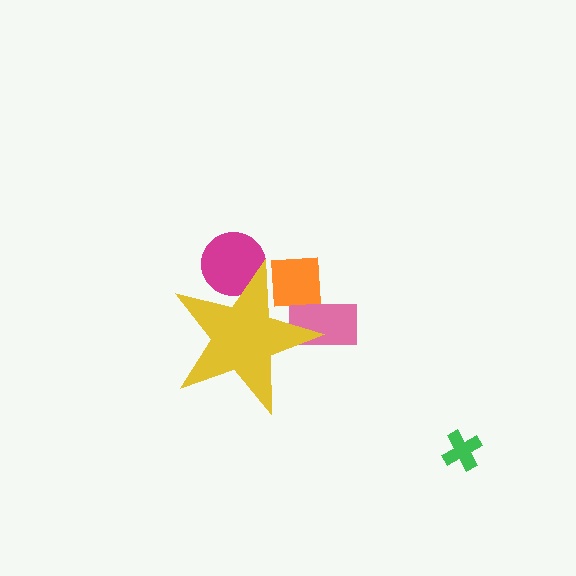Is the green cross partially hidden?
No, the green cross is fully visible.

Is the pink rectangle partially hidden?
Yes, the pink rectangle is partially hidden behind the yellow star.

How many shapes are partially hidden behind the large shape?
3 shapes are partially hidden.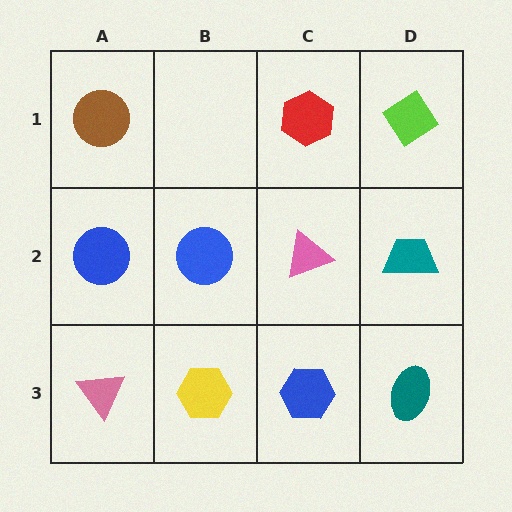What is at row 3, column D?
A teal ellipse.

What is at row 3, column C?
A blue hexagon.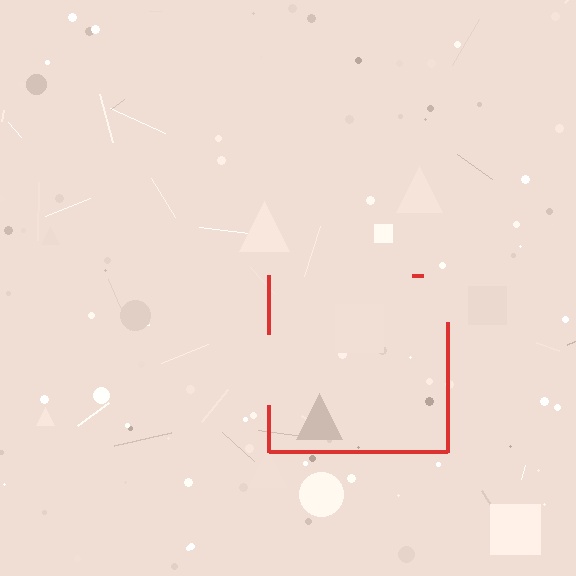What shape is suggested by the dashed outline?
The dashed outline suggests a square.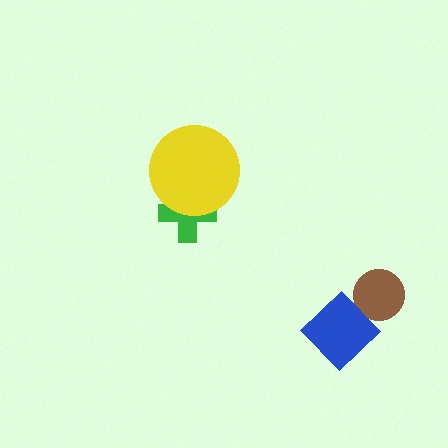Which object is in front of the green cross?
The yellow circle is in front of the green cross.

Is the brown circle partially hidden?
Yes, it is partially covered by another shape.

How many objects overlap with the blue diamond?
1 object overlaps with the blue diamond.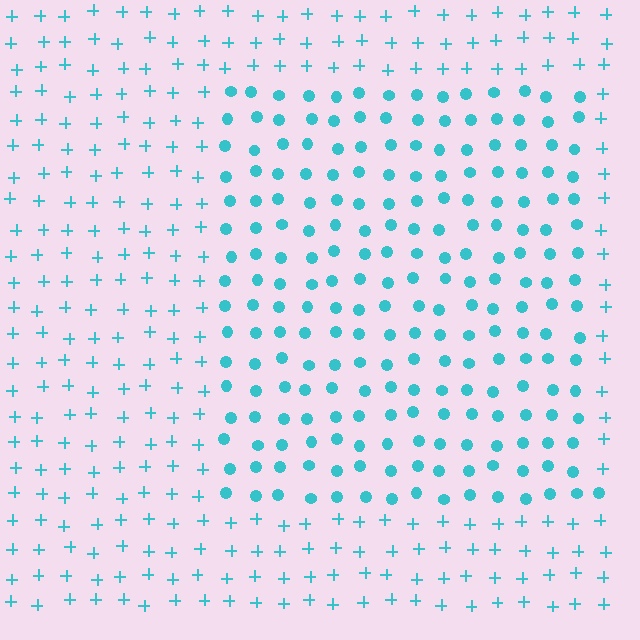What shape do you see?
I see a rectangle.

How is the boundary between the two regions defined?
The boundary is defined by a change in element shape: circles inside vs. plus signs outside. All elements share the same color and spacing.